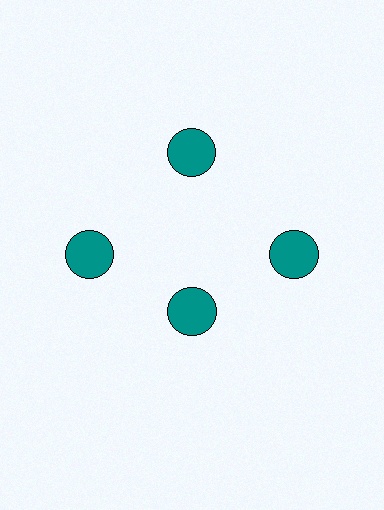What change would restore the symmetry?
The symmetry would be restored by moving it outward, back onto the ring so that all 4 circles sit at equal angles and equal distance from the center.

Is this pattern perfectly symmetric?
No. The 4 teal circles are arranged in a ring, but one element near the 6 o'clock position is pulled inward toward the center, breaking the 4-fold rotational symmetry.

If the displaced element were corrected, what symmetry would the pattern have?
It would have 4-fold rotational symmetry — the pattern would map onto itself every 90 degrees.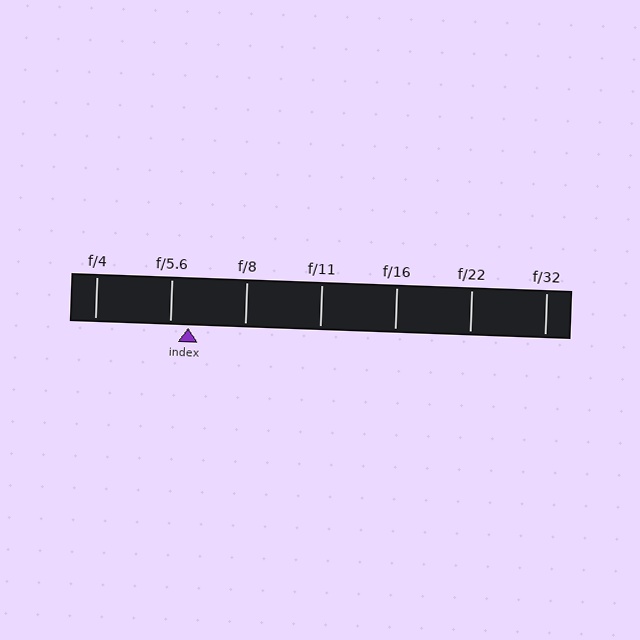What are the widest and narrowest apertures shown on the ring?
The widest aperture shown is f/4 and the narrowest is f/32.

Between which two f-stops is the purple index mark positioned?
The index mark is between f/5.6 and f/8.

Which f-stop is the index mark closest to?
The index mark is closest to f/5.6.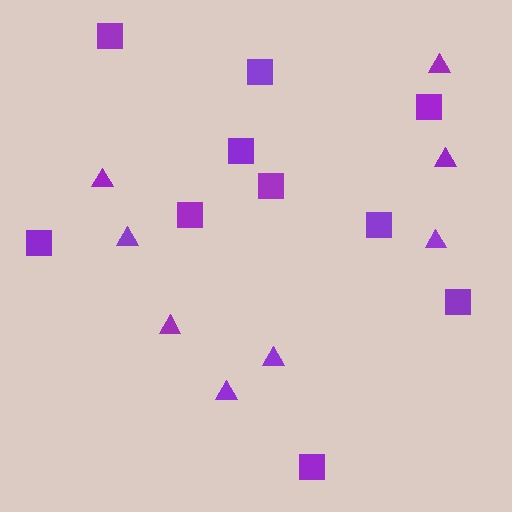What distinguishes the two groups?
There are 2 groups: one group of triangles (8) and one group of squares (10).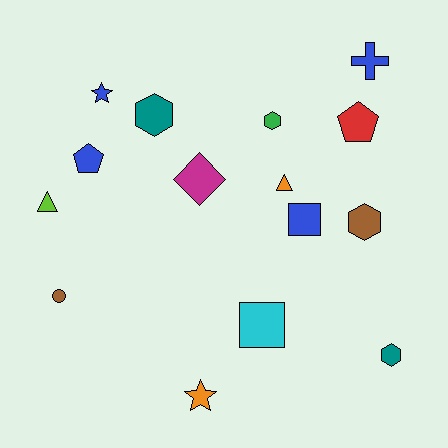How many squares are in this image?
There are 2 squares.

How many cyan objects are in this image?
There is 1 cyan object.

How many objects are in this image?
There are 15 objects.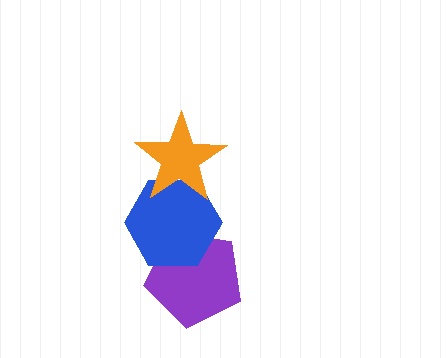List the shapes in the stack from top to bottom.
From top to bottom: the orange star, the blue hexagon, the purple pentagon.